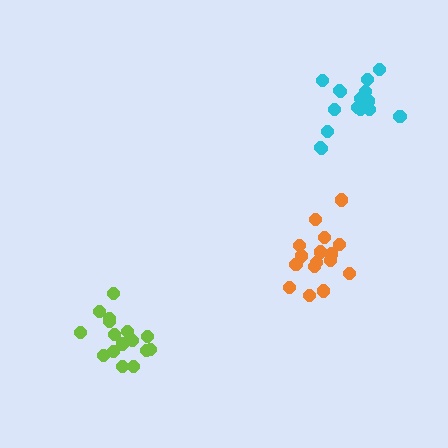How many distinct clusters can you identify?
There are 3 distinct clusters.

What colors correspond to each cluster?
The clusters are colored: orange, cyan, lime.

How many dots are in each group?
Group 1: 16 dots, Group 2: 16 dots, Group 3: 16 dots (48 total).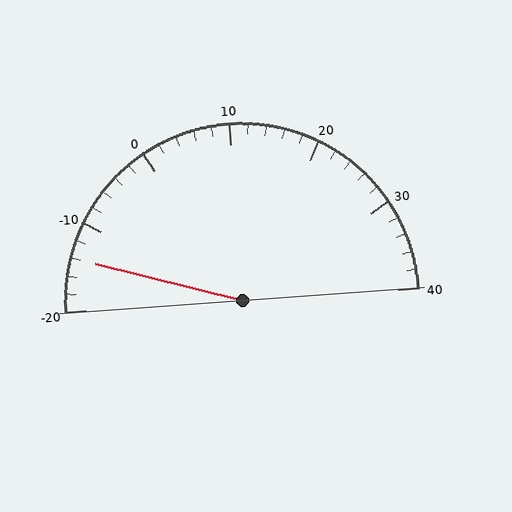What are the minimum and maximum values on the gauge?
The gauge ranges from -20 to 40.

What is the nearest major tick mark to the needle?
The nearest major tick mark is -10.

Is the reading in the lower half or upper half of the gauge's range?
The reading is in the lower half of the range (-20 to 40).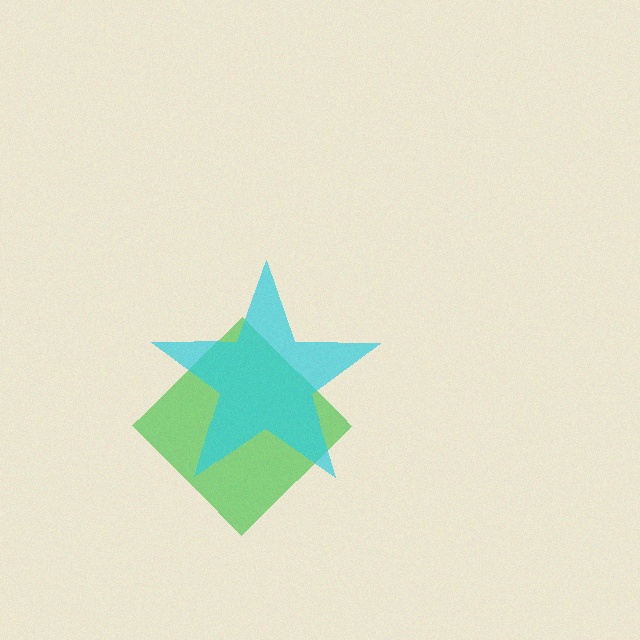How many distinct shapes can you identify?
There are 2 distinct shapes: a green diamond, a cyan star.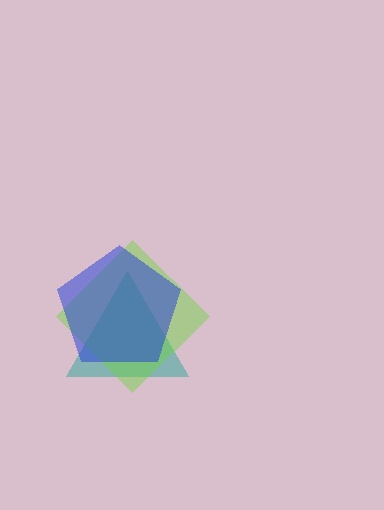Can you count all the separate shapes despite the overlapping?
Yes, there are 3 separate shapes.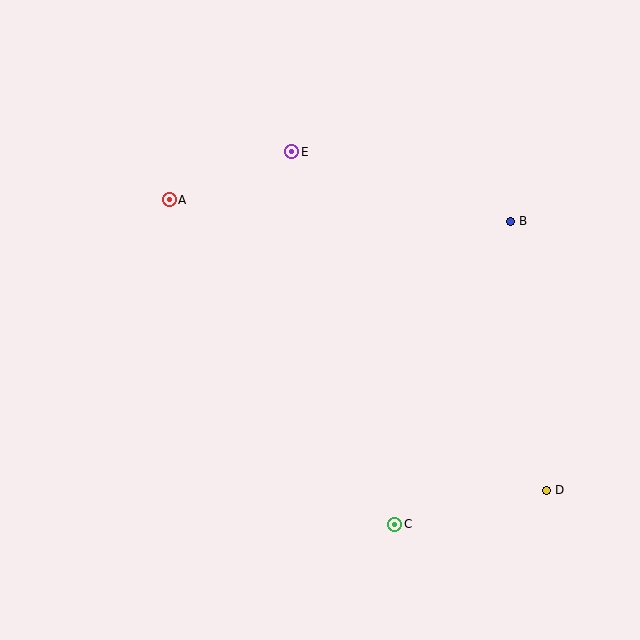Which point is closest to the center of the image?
Point E at (292, 152) is closest to the center.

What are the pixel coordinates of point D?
Point D is at (546, 490).